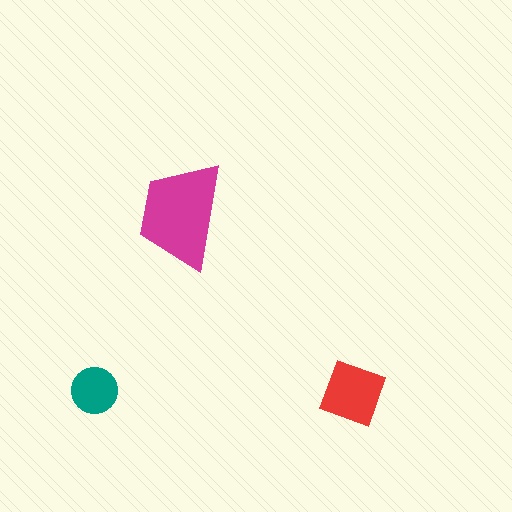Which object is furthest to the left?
The teal circle is leftmost.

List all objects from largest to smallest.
The magenta trapezoid, the red diamond, the teal circle.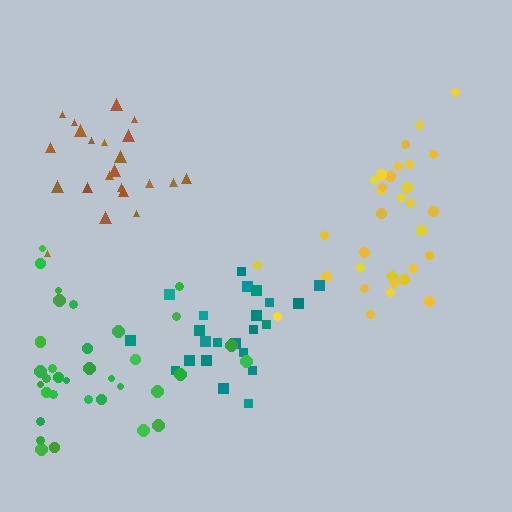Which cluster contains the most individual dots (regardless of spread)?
Green (35).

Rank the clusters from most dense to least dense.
brown, teal, yellow, green.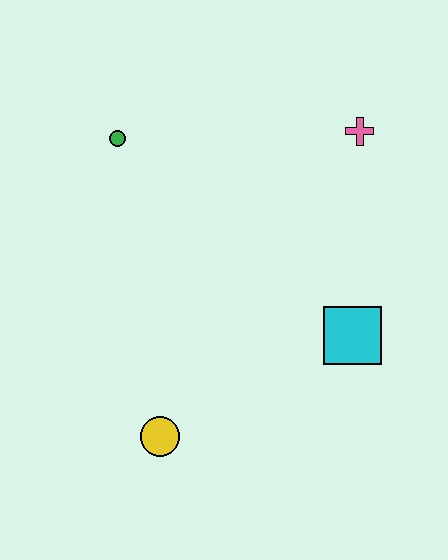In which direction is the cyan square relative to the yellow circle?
The cyan square is to the right of the yellow circle.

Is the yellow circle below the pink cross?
Yes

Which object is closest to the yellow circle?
The cyan square is closest to the yellow circle.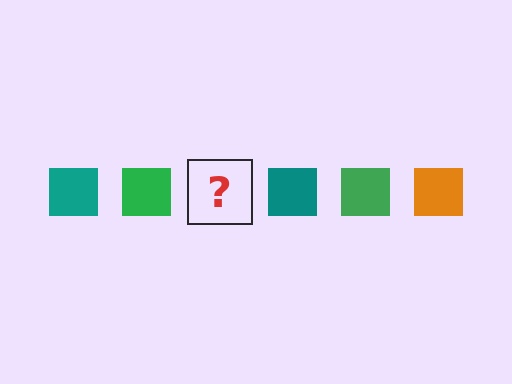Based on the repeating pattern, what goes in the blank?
The blank should be an orange square.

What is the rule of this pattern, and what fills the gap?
The rule is that the pattern cycles through teal, green, orange squares. The gap should be filled with an orange square.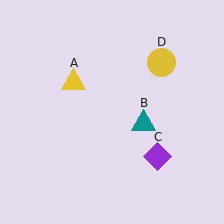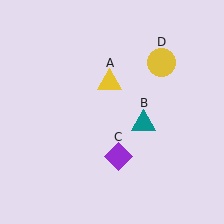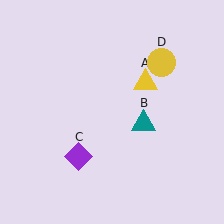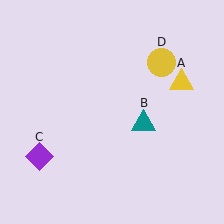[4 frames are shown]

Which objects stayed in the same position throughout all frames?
Teal triangle (object B) and yellow circle (object D) remained stationary.